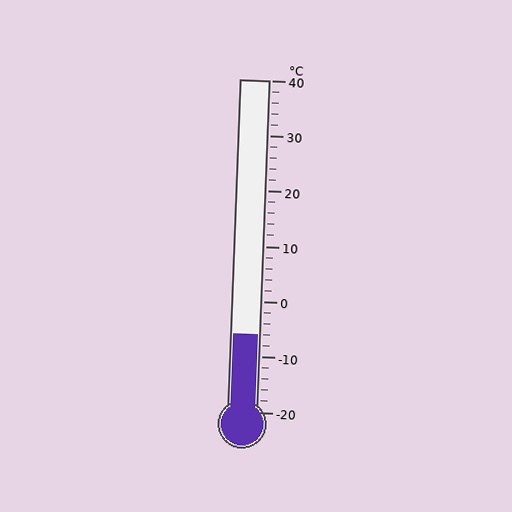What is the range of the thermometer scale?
The thermometer scale ranges from -20°C to 40°C.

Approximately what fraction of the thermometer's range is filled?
The thermometer is filled to approximately 25% of its range.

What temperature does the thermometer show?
The thermometer shows approximately -6°C.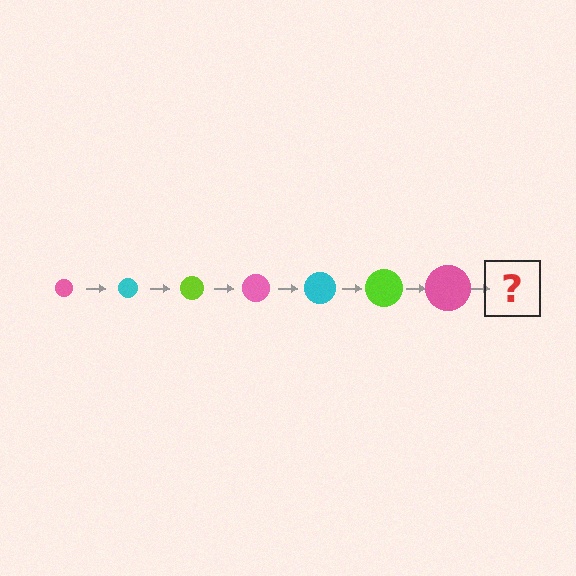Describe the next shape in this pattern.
It should be a cyan circle, larger than the previous one.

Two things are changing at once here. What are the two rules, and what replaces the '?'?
The two rules are that the circle grows larger each step and the color cycles through pink, cyan, and lime. The '?' should be a cyan circle, larger than the previous one.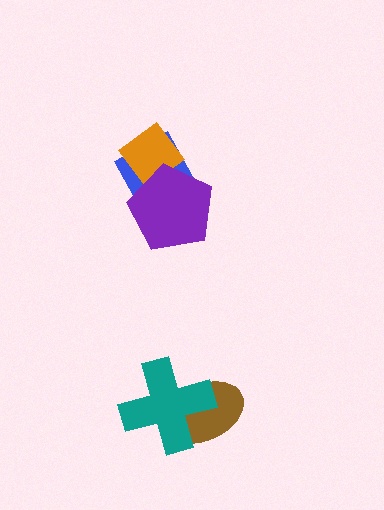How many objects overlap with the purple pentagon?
2 objects overlap with the purple pentagon.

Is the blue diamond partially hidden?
Yes, it is partially covered by another shape.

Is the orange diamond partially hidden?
Yes, it is partially covered by another shape.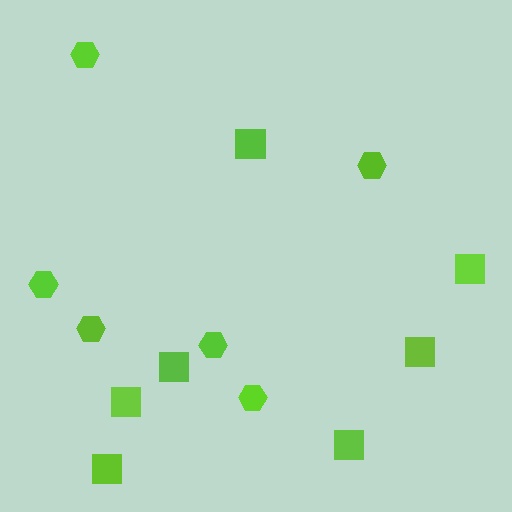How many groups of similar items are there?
There are 2 groups: one group of squares (7) and one group of hexagons (6).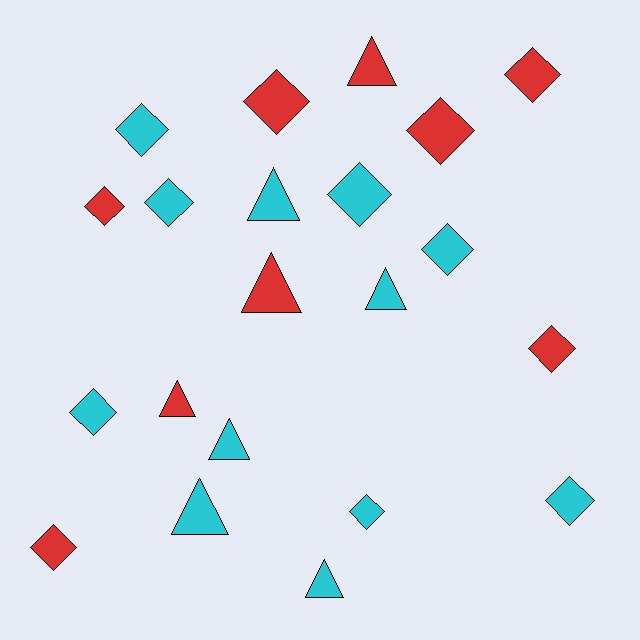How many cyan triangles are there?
There are 5 cyan triangles.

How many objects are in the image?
There are 21 objects.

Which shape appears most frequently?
Diamond, with 13 objects.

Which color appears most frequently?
Cyan, with 12 objects.